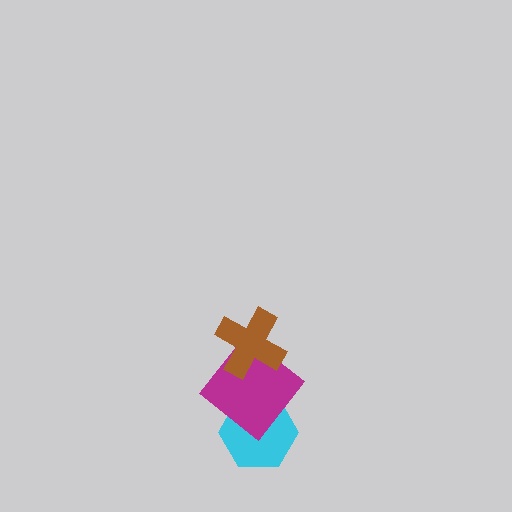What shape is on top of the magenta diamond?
The brown cross is on top of the magenta diamond.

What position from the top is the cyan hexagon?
The cyan hexagon is 3rd from the top.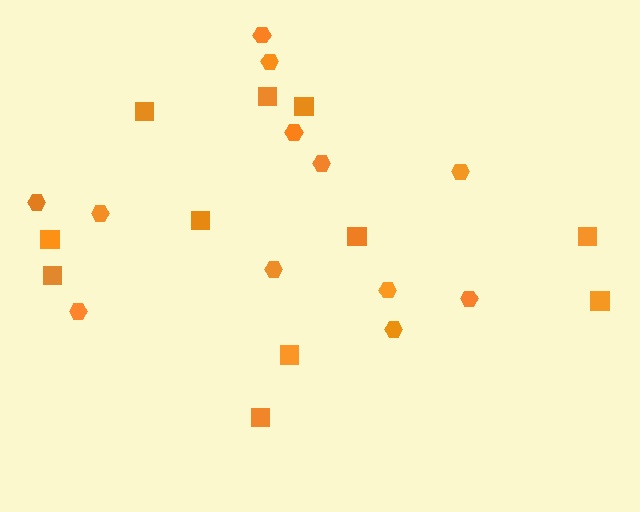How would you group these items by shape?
There are 2 groups: one group of hexagons (12) and one group of squares (11).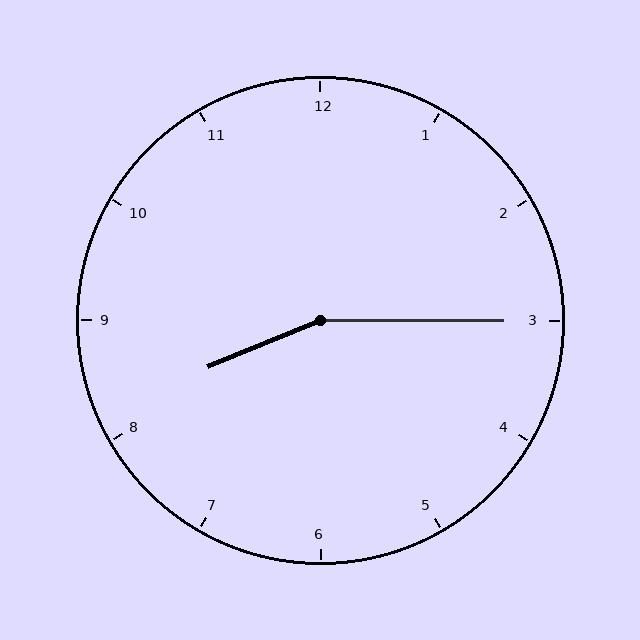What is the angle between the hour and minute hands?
Approximately 158 degrees.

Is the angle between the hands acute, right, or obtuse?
It is obtuse.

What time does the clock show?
8:15.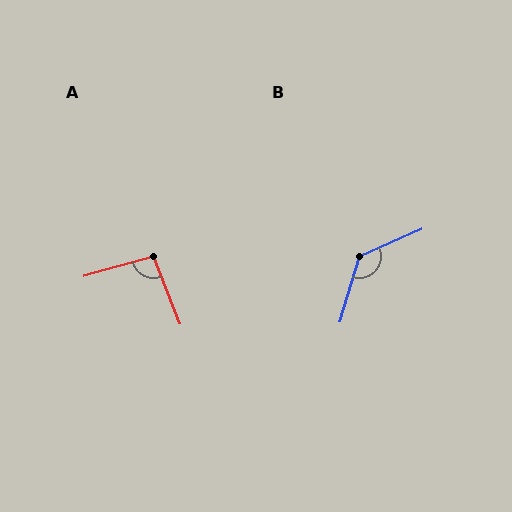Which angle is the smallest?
A, at approximately 95 degrees.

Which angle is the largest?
B, at approximately 130 degrees.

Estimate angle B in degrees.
Approximately 130 degrees.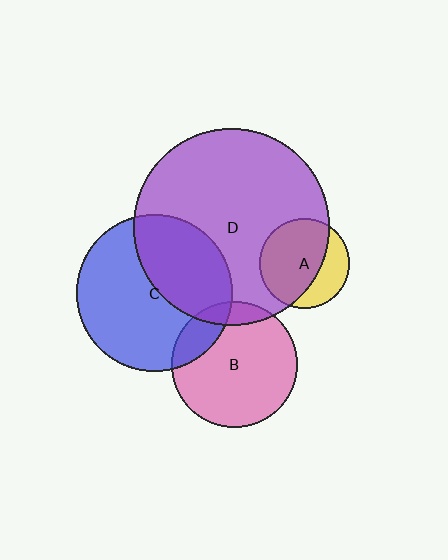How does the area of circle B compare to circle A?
Approximately 1.9 times.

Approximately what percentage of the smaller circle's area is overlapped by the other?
Approximately 40%.